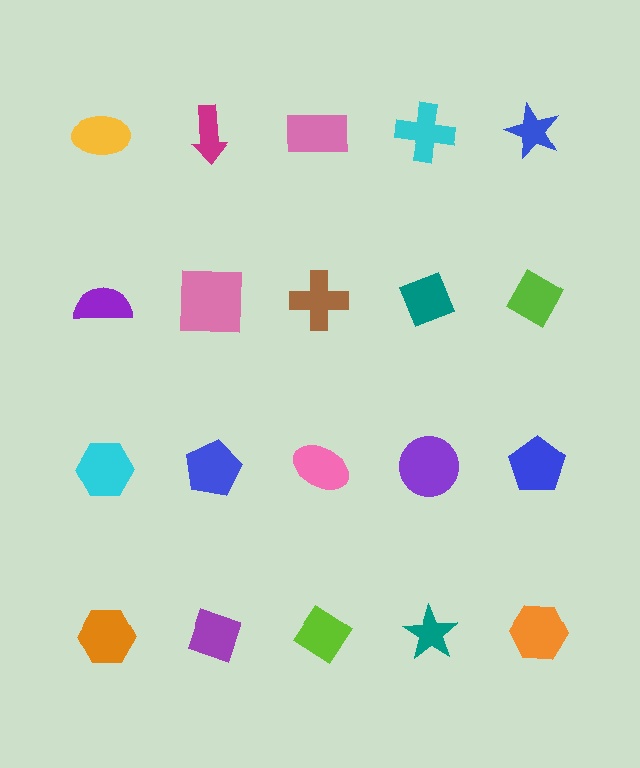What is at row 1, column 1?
A yellow ellipse.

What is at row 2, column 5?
A lime diamond.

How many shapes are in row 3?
5 shapes.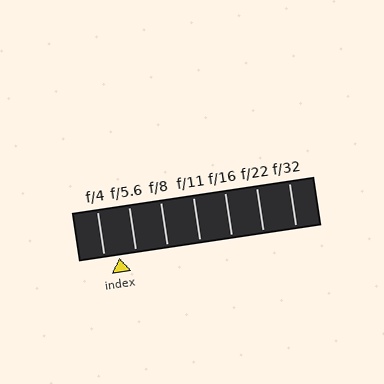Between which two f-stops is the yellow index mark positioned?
The index mark is between f/4 and f/5.6.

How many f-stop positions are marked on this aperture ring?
There are 7 f-stop positions marked.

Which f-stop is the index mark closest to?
The index mark is closest to f/4.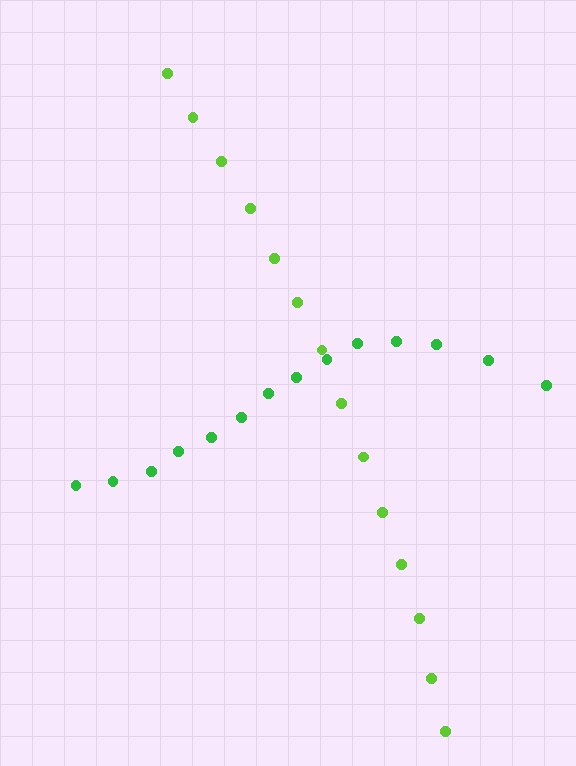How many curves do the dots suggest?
There are 2 distinct paths.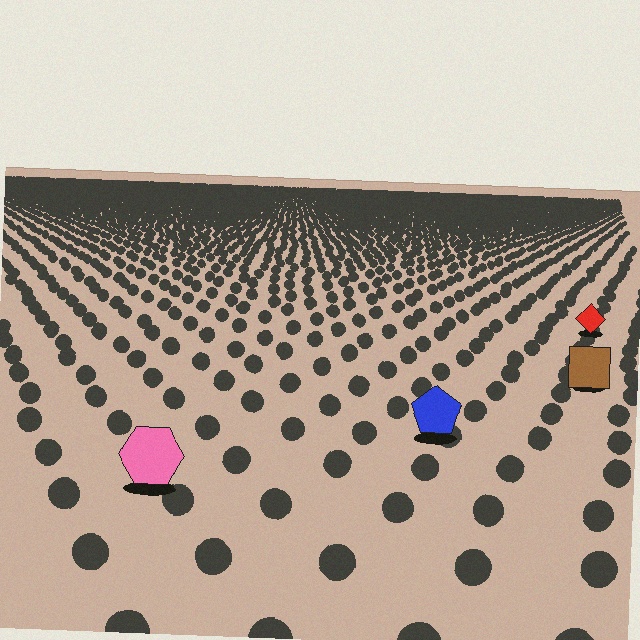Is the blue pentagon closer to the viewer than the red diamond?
Yes. The blue pentagon is closer — you can tell from the texture gradient: the ground texture is coarser near it.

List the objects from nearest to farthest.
From nearest to farthest: the pink hexagon, the blue pentagon, the brown square, the red diamond.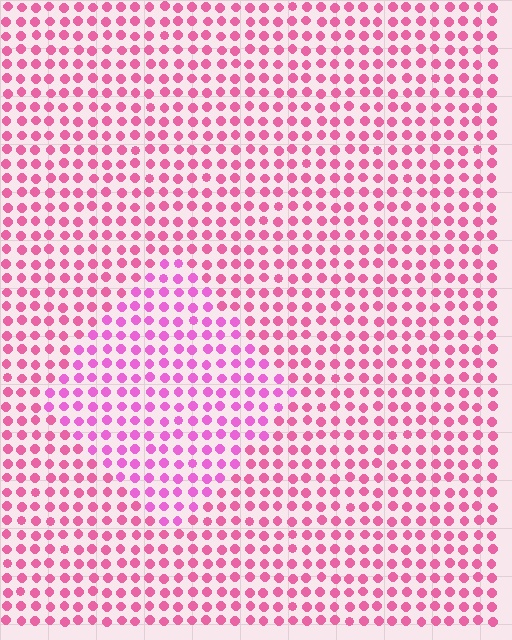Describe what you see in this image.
The image is filled with small pink elements in a uniform arrangement. A diamond-shaped region is visible where the elements are tinted to a slightly different hue, forming a subtle color boundary.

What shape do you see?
I see a diamond.